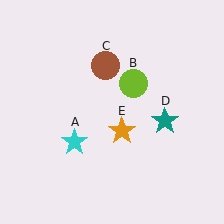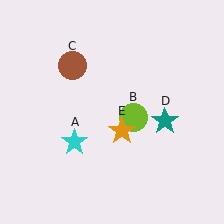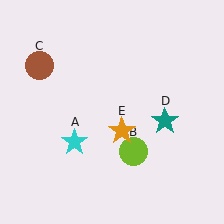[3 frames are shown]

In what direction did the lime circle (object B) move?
The lime circle (object B) moved down.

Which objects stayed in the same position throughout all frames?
Cyan star (object A) and teal star (object D) and orange star (object E) remained stationary.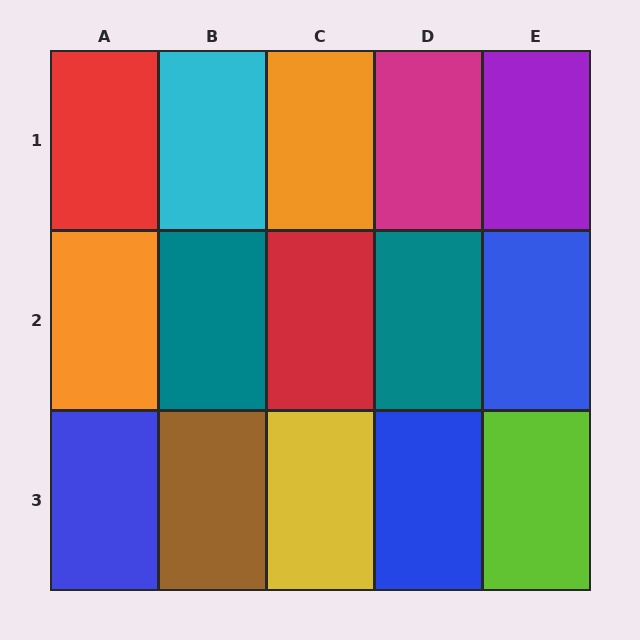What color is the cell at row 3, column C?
Yellow.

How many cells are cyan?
1 cell is cyan.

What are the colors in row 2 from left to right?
Orange, teal, red, teal, blue.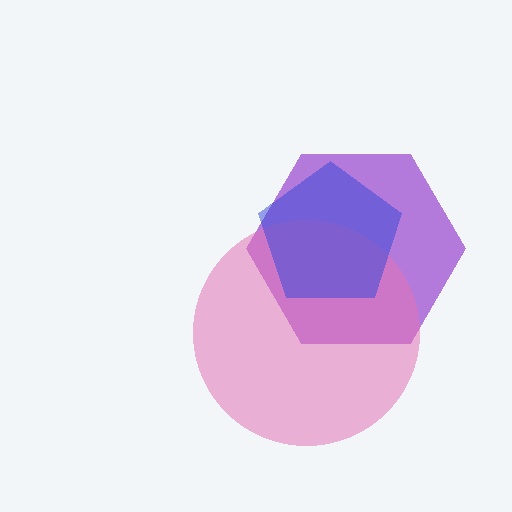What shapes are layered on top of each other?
The layered shapes are: a purple hexagon, a pink circle, a blue pentagon.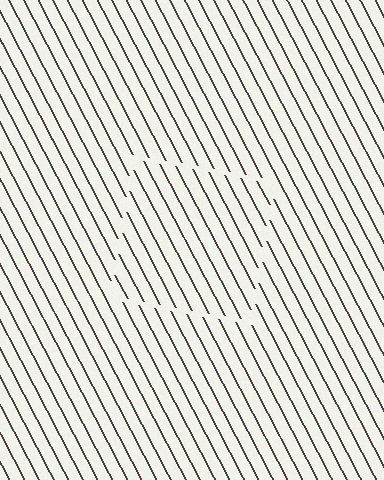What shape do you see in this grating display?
An illusory square. The interior of the shape contains the same grating, shifted by half a period — the contour is defined by the phase discontinuity where line-ends from the inner and outer gratings abut.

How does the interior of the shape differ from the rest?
The interior of the shape contains the same grating, shifted by half a period — the contour is defined by the phase discontinuity where line-ends from the inner and outer gratings abut.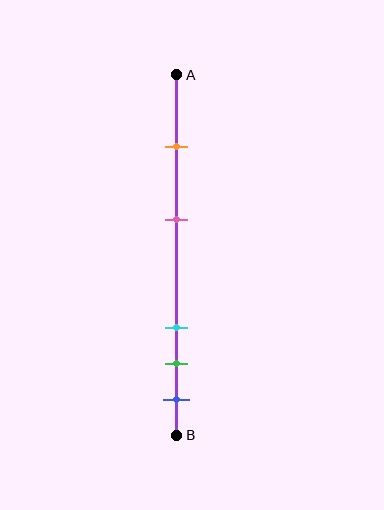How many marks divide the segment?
There are 5 marks dividing the segment.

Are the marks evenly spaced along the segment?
No, the marks are not evenly spaced.